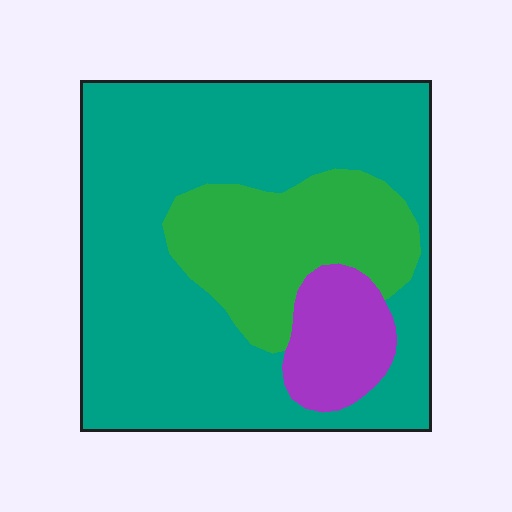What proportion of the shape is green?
Green takes up about one quarter (1/4) of the shape.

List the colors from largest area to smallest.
From largest to smallest: teal, green, purple.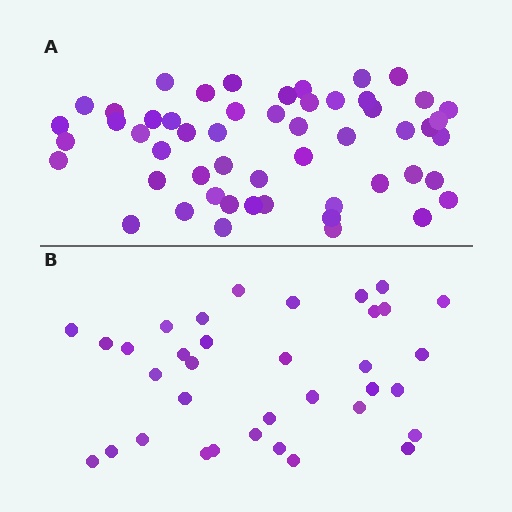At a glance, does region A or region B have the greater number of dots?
Region A (the top region) has more dots.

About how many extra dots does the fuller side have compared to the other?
Region A has approximately 20 more dots than region B.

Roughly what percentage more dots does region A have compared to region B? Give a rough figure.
About 50% more.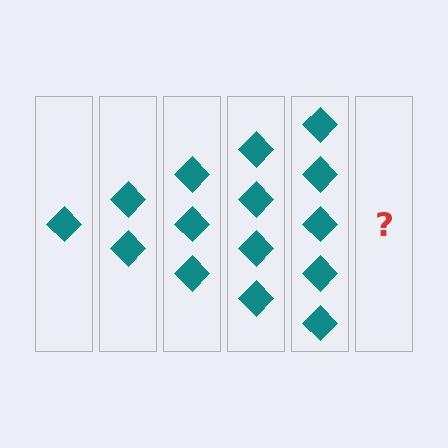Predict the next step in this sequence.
The next step is 6 diamonds.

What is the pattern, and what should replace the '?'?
The pattern is that each step adds one more diamond. The '?' should be 6 diamonds.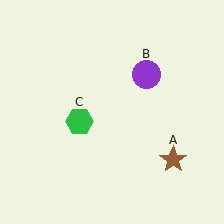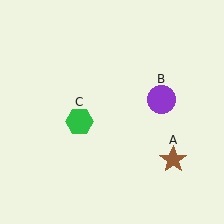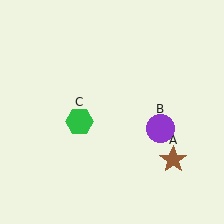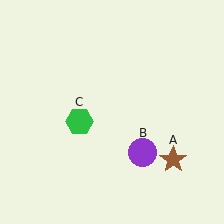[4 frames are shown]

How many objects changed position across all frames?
1 object changed position: purple circle (object B).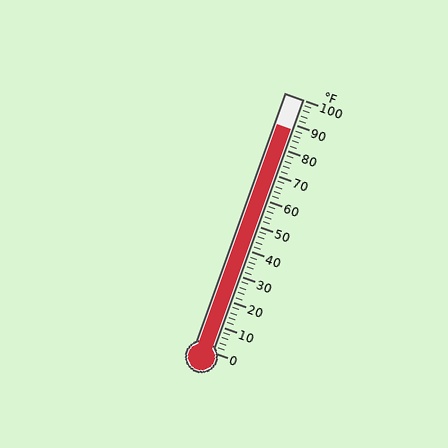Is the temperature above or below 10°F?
The temperature is above 10°F.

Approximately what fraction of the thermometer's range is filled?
The thermometer is filled to approximately 90% of its range.